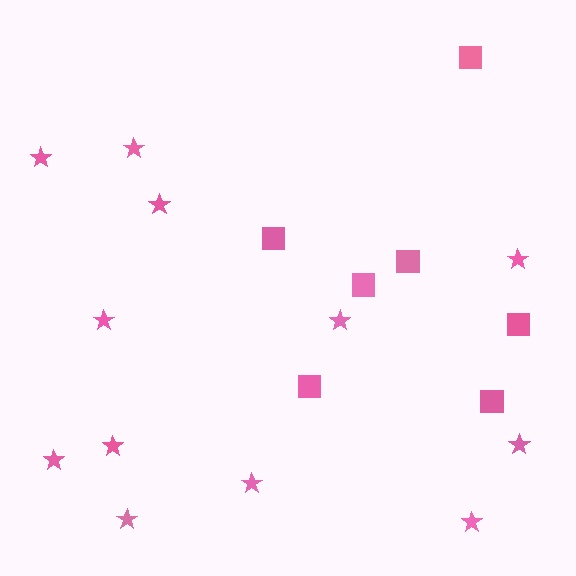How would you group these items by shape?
There are 2 groups: one group of stars (12) and one group of squares (7).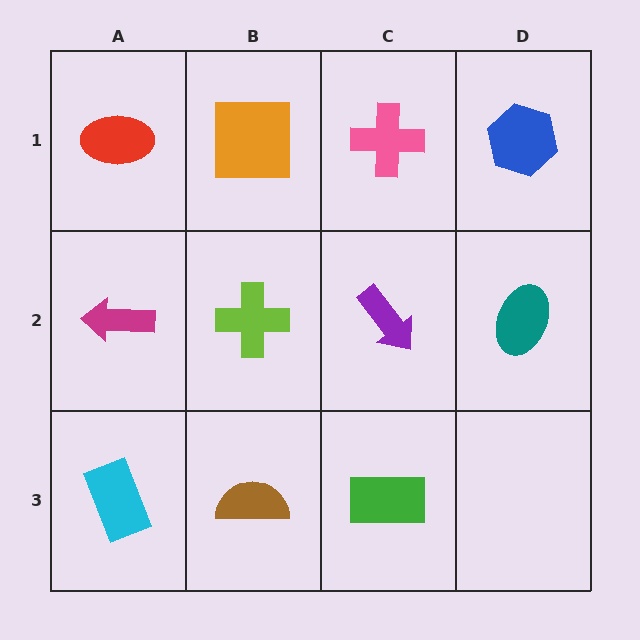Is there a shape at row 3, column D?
No, that cell is empty.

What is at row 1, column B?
An orange square.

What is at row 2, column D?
A teal ellipse.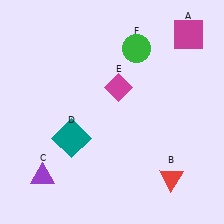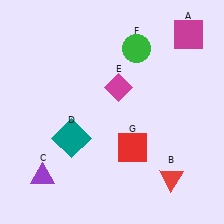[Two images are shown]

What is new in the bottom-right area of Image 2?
A red square (G) was added in the bottom-right area of Image 2.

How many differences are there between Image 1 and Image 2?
There is 1 difference between the two images.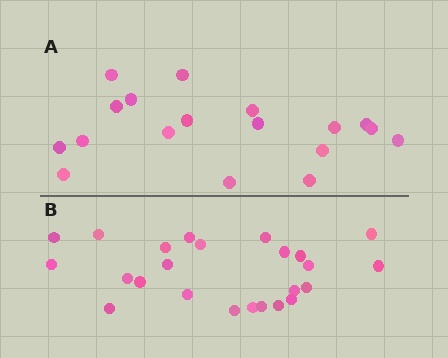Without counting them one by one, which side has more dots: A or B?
Region B (the bottom region) has more dots.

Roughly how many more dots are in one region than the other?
Region B has about 6 more dots than region A.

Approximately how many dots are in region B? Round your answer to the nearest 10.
About 20 dots. (The exact count is 24, which rounds to 20.)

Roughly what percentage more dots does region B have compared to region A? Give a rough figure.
About 35% more.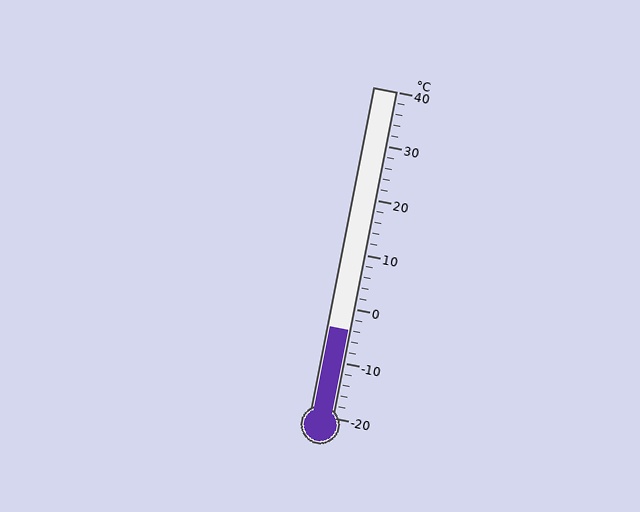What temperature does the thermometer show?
The thermometer shows approximately -4°C.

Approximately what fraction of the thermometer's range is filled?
The thermometer is filled to approximately 25% of its range.